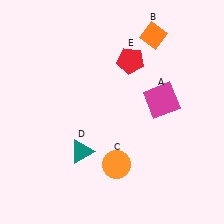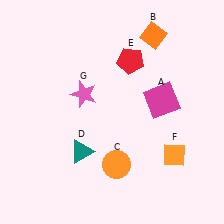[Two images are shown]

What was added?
An orange diamond (F), a pink star (G) were added in Image 2.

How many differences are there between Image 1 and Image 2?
There are 2 differences between the two images.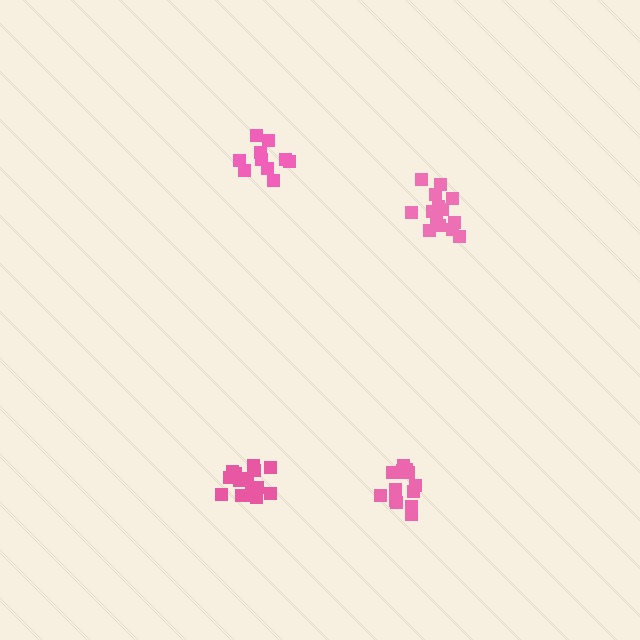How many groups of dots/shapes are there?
There are 4 groups.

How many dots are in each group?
Group 1: 10 dots, Group 2: 14 dots, Group 3: 14 dots, Group 4: 16 dots (54 total).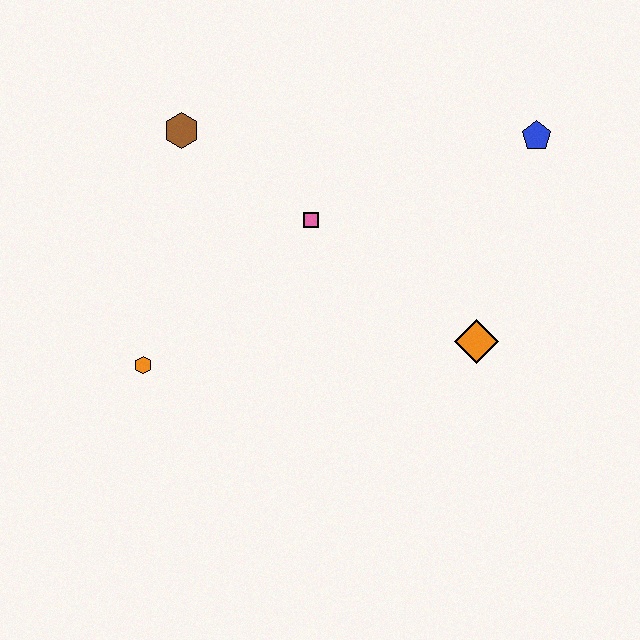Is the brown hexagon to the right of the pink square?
No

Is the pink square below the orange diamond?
No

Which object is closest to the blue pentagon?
The orange diamond is closest to the blue pentagon.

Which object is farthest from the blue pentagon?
The orange hexagon is farthest from the blue pentagon.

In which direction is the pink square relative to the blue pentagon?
The pink square is to the left of the blue pentagon.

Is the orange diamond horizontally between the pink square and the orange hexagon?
No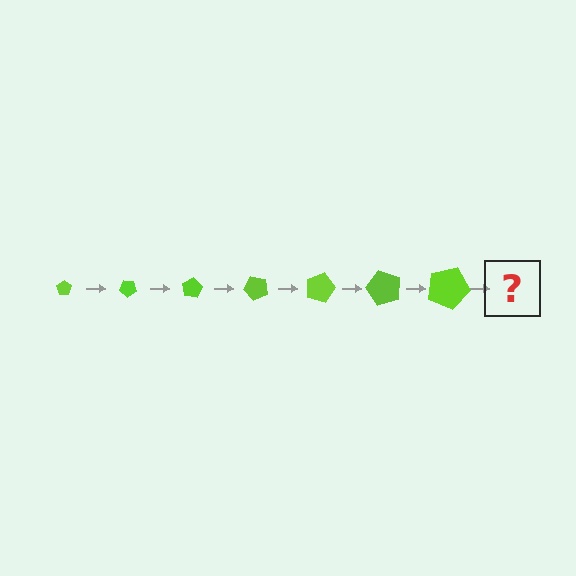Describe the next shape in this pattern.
It should be a pentagon, larger than the previous one and rotated 280 degrees from the start.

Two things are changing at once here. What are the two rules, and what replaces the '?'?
The two rules are that the pentagon grows larger each step and it rotates 40 degrees each step. The '?' should be a pentagon, larger than the previous one and rotated 280 degrees from the start.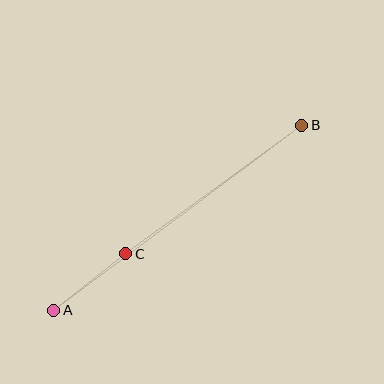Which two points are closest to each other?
Points A and C are closest to each other.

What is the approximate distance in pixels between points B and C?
The distance between B and C is approximately 218 pixels.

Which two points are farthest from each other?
Points A and B are farthest from each other.